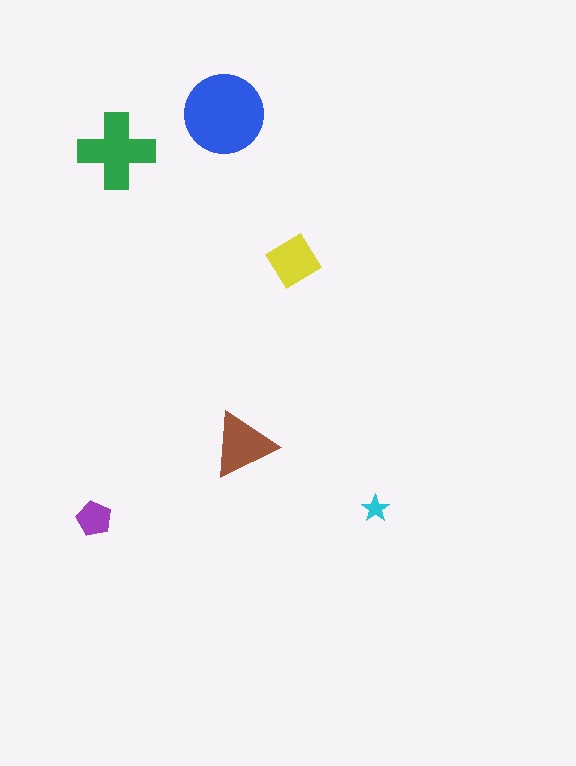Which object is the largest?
The blue circle.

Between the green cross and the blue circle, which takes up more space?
The blue circle.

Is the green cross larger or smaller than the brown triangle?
Larger.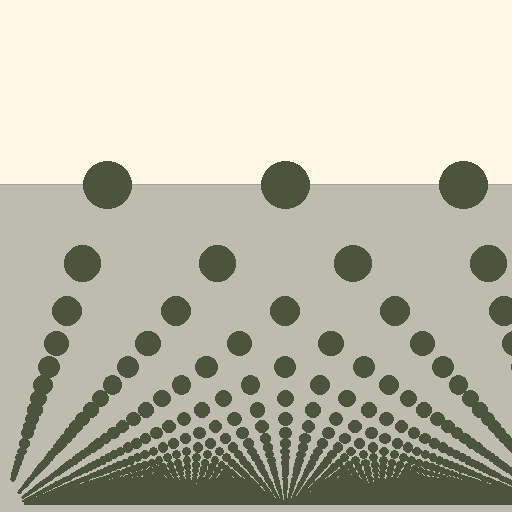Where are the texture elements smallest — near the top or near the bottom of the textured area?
Near the bottom.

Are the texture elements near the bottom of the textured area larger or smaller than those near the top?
Smaller. The gradient is inverted — elements near the bottom are smaller and denser.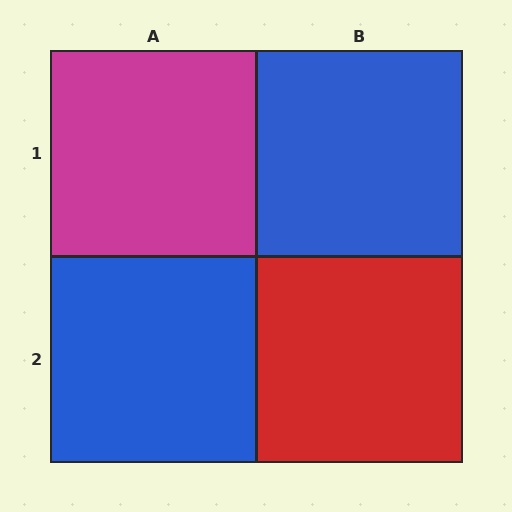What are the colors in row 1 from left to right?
Magenta, blue.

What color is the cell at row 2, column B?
Red.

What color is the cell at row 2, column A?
Blue.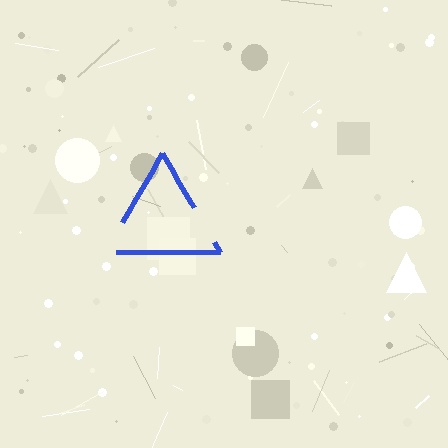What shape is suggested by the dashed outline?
The dashed outline suggests a triangle.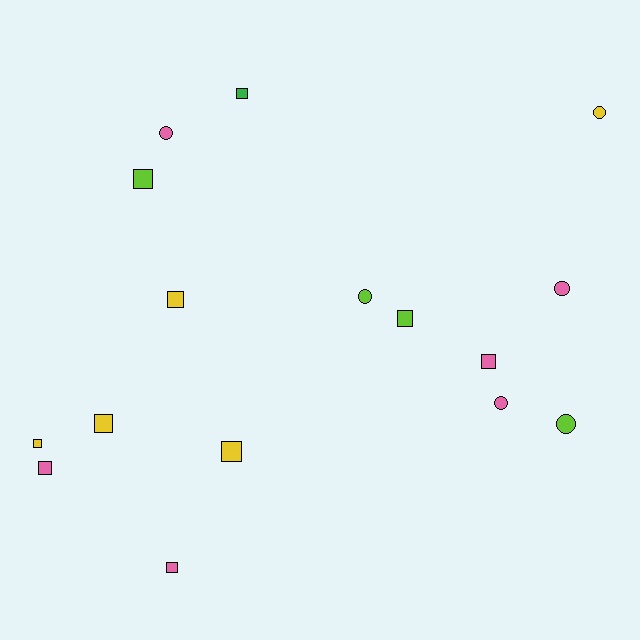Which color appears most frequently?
Pink, with 6 objects.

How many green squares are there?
There is 1 green square.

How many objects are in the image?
There are 16 objects.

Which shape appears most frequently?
Square, with 10 objects.